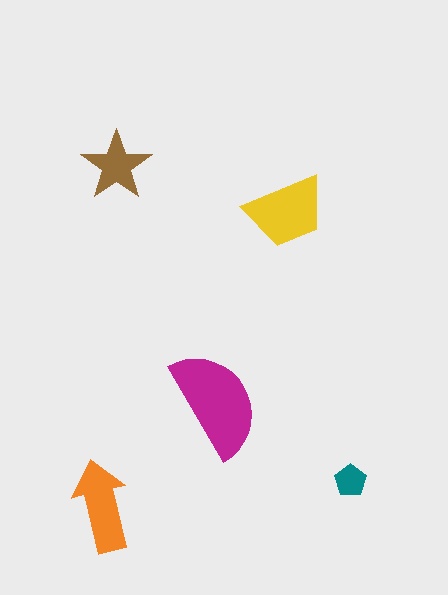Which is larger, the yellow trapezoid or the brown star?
The yellow trapezoid.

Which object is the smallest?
The teal pentagon.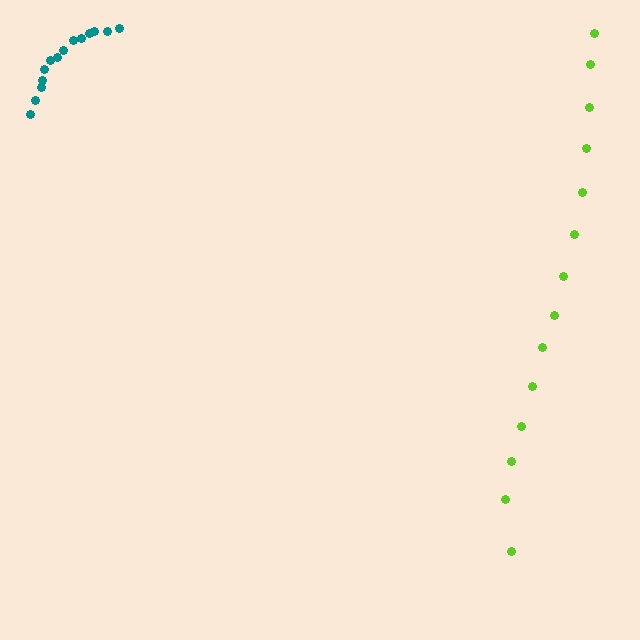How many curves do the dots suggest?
There are 2 distinct paths.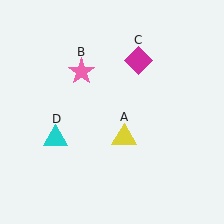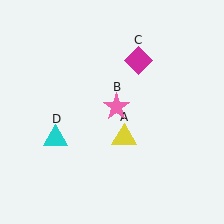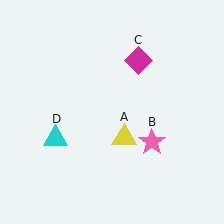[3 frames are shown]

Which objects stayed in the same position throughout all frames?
Yellow triangle (object A) and magenta diamond (object C) and cyan triangle (object D) remained stationary.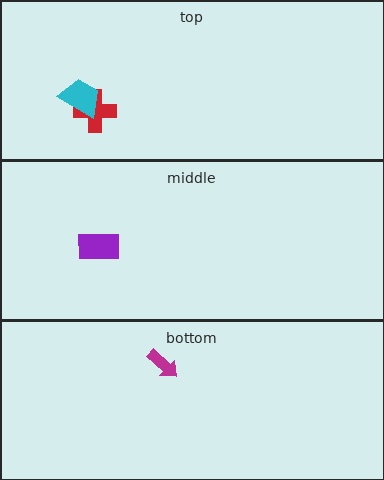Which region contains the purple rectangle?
The middle region.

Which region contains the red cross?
The top region.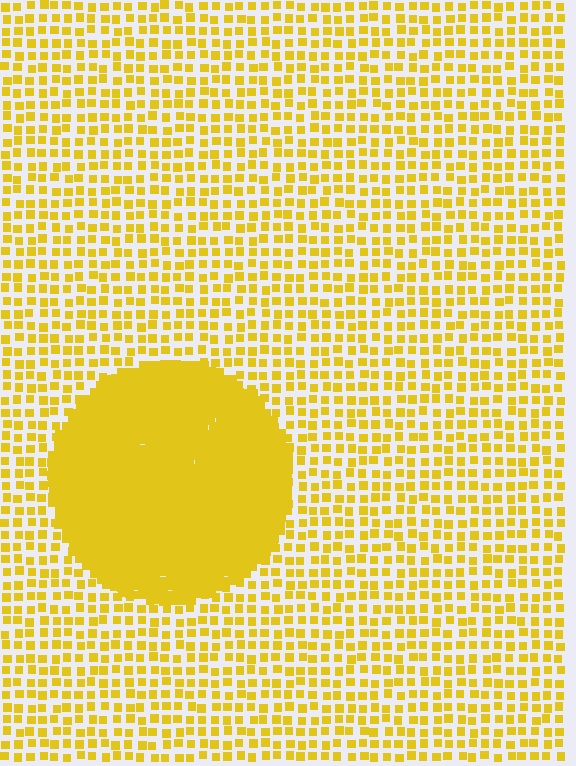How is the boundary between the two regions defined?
The boundary is defined by a change in element density (approximately 3.1x ratio). All elements are the same color, size, and shape.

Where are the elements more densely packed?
The elements are more densely packed inside the circle boundary.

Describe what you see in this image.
The image contains small yellow elements arranged at two different densities. A circle-shaped region is visible where the elements are more densely packed than the surrounding area.